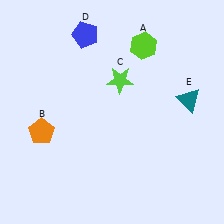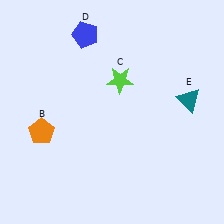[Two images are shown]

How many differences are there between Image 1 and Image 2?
There is 1 difference between the two images.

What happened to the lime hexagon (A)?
The lime hexagon (A) was removed in Image 2. It was in the top-right area of Image 1.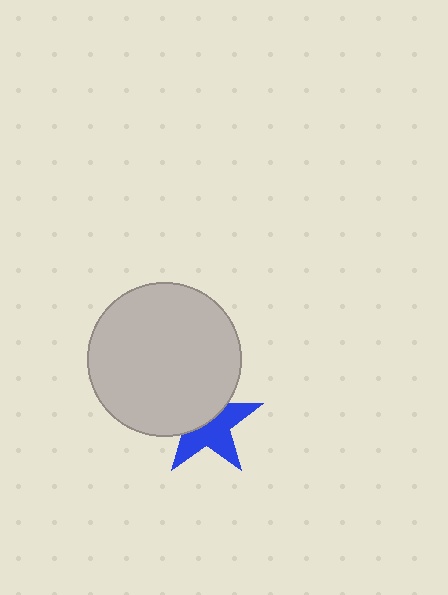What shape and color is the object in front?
The object in front is a light gray circle.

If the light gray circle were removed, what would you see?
You would see the complete blue star.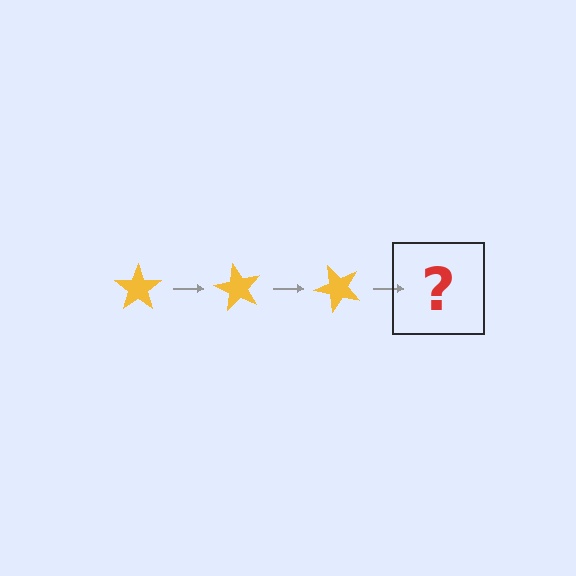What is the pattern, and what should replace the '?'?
The pattern is that the star rotates 60 degrees each step. The '?' should be a yellow star rotated 180 degrees.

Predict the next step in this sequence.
The next step is a yellow star rotated 180 degrees.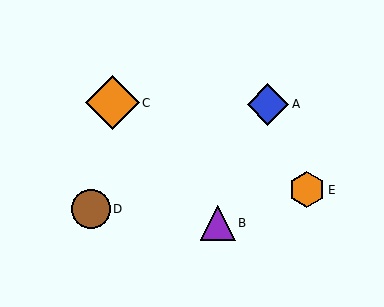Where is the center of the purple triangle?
The center of the purple triangle is at (218, 223).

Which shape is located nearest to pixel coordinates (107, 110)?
The orange diamond (labeled C) at (112, 103) is nearest to that location.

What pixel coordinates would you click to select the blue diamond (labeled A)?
Click at (268, 104) to select the blue diamond A.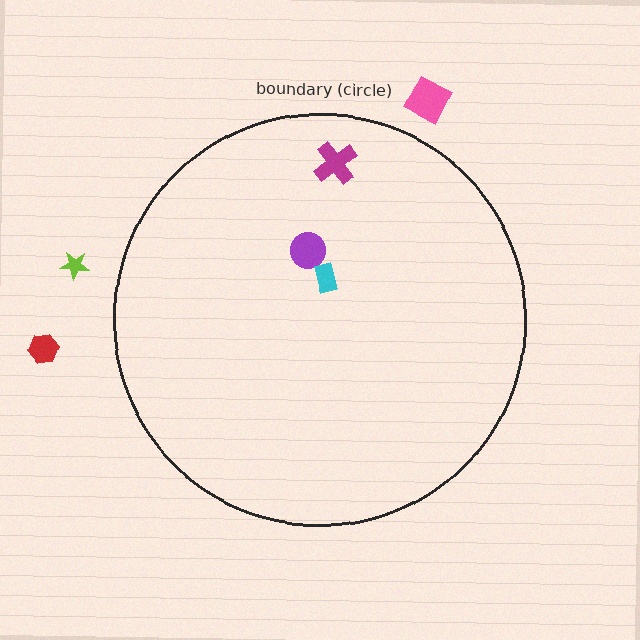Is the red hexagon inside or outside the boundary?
Outside.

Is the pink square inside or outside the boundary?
Outside.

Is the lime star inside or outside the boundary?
Outside.